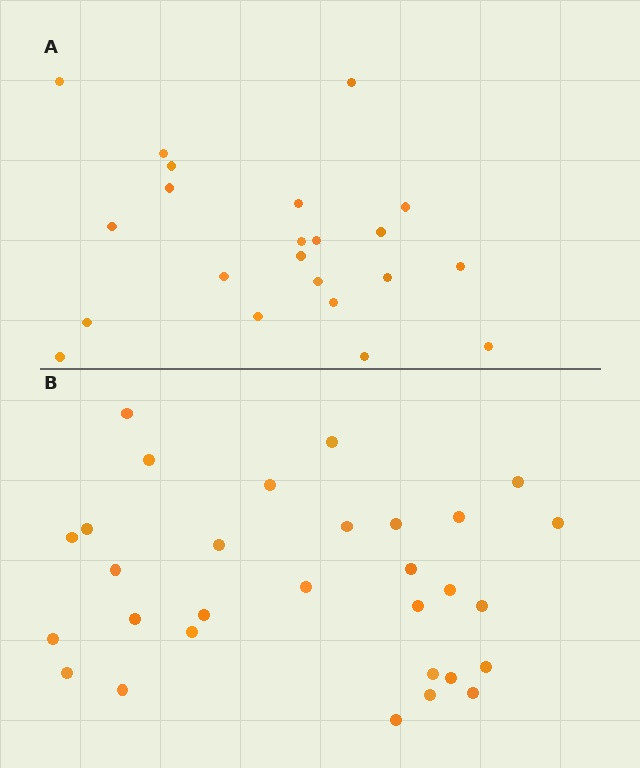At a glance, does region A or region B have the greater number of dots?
Region B (the bottom region) has more dots.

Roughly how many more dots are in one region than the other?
Region B has roughly 8 or so more dots than region A.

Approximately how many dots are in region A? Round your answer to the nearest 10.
About 20 dots. (The exact count is 22, which rounds to 20.)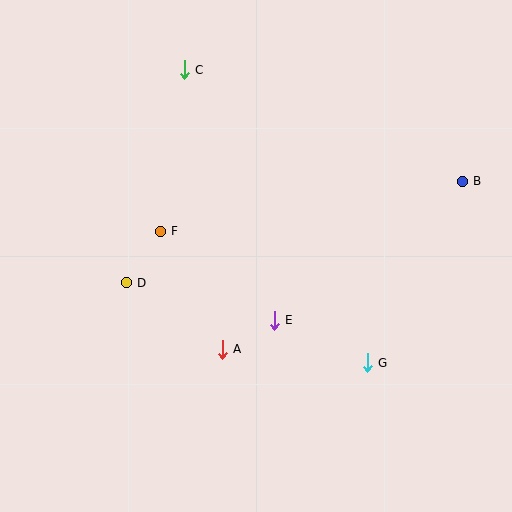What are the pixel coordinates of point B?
Point B is at (462, 181).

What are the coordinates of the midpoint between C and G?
The midpoint between C and G is at (276, 216).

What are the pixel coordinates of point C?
Point C is at (184, 70).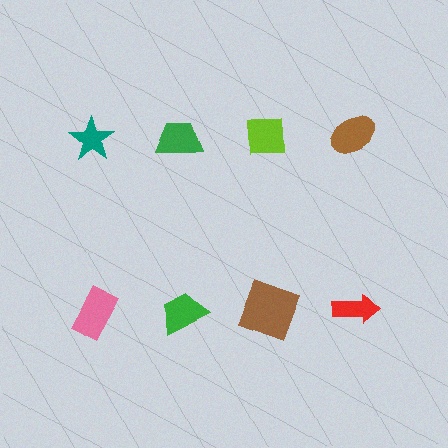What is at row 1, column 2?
A green trapezoid.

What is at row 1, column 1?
A teal star.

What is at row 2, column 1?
A pink rectangle.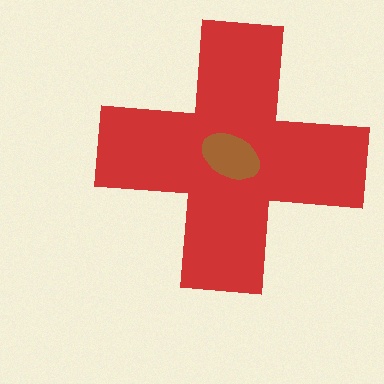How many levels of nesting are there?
2.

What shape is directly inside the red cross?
The brown ellipse.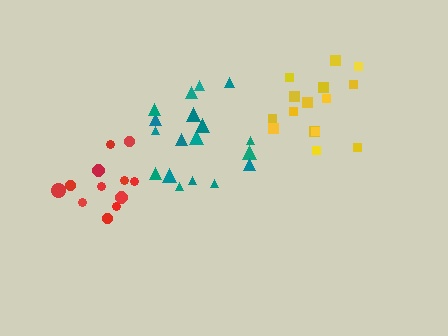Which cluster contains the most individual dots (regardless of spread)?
Teal (18).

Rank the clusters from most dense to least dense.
red, teal, yellow.